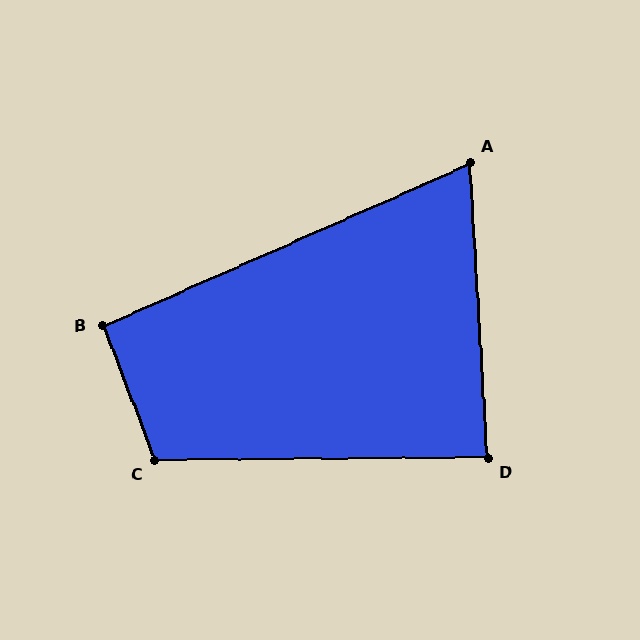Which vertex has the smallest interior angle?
A, at approximately 70 degrees.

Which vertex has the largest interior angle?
C, at approximately 110 degrees.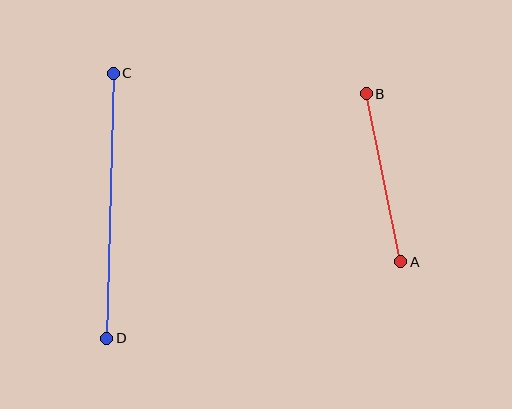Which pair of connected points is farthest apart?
Points C and D are farthest apart.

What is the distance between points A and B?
The distance is approximately 171 pixels.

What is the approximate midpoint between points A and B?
The midpoint is at approximately (384, 178) pixels.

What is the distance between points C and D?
The distance is approximately 265 pixels.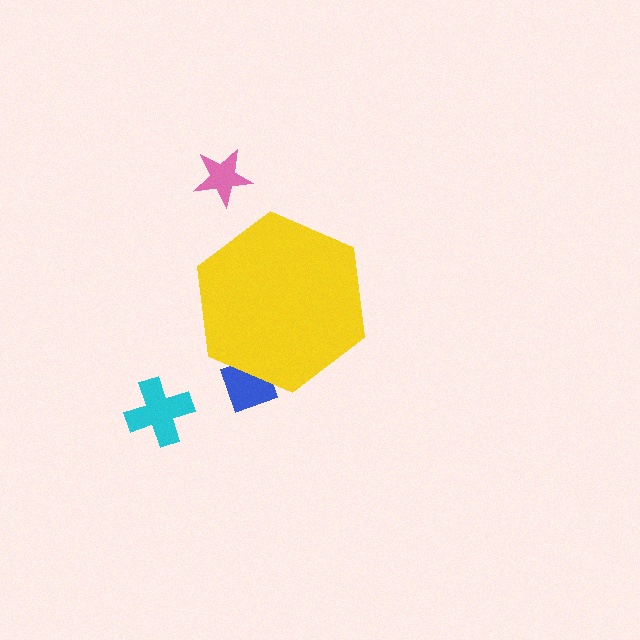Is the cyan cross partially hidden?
No, the cyan cross is fully visible.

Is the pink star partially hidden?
No, the pink star is fully visible.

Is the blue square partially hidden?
Yes, the blue square is partially hidden behind the yellow hexagon.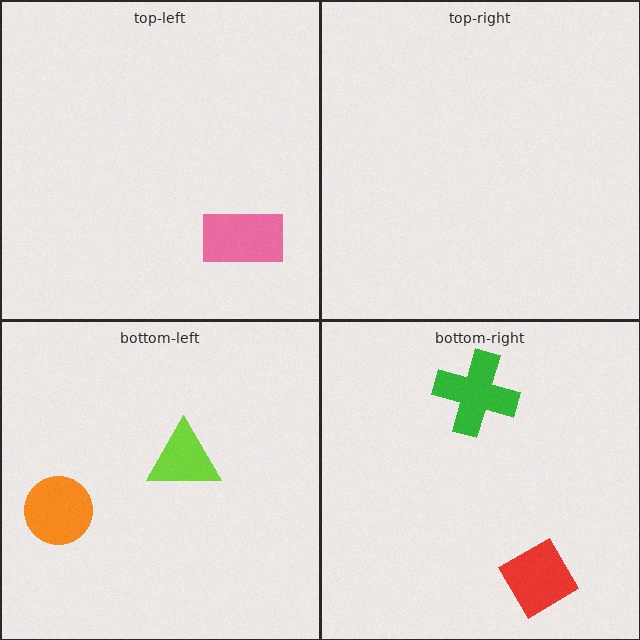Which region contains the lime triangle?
The bottom-left region.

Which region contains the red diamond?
The bottom-right region.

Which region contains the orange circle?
The bottom-left region.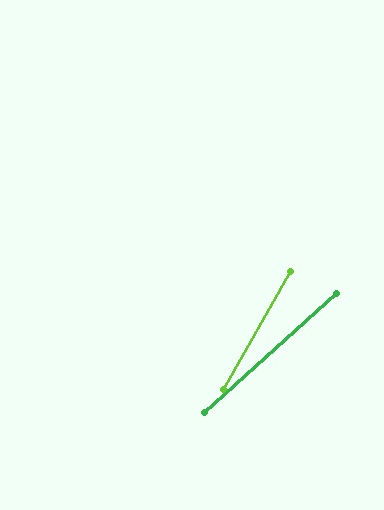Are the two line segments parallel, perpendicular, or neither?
Neither parallel nor perpendicular — they differ by about 19°.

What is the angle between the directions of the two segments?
Approximately 19 degrees.